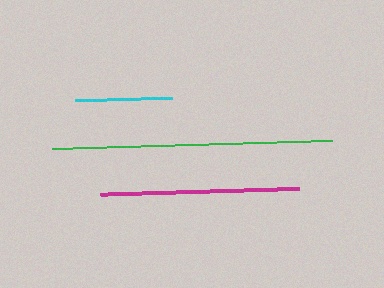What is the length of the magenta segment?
The magenta segment is approximately 200 pixels long.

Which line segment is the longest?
The green line is the longest at approximately 281 pixels.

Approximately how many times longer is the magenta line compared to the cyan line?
The magenta line is approximately 2.0 times the length of the cyan line.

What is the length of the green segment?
The green segment is approximately 281 pixels long.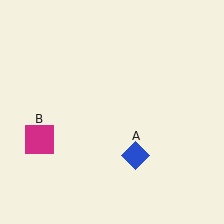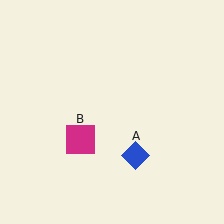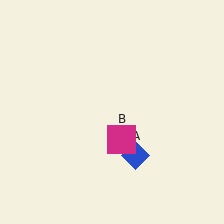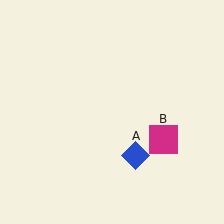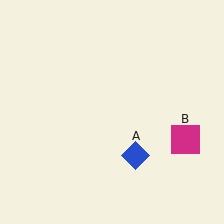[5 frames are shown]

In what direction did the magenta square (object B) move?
The magenta square (object B) moved right.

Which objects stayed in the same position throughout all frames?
Blue diamond (object A) remained stationary.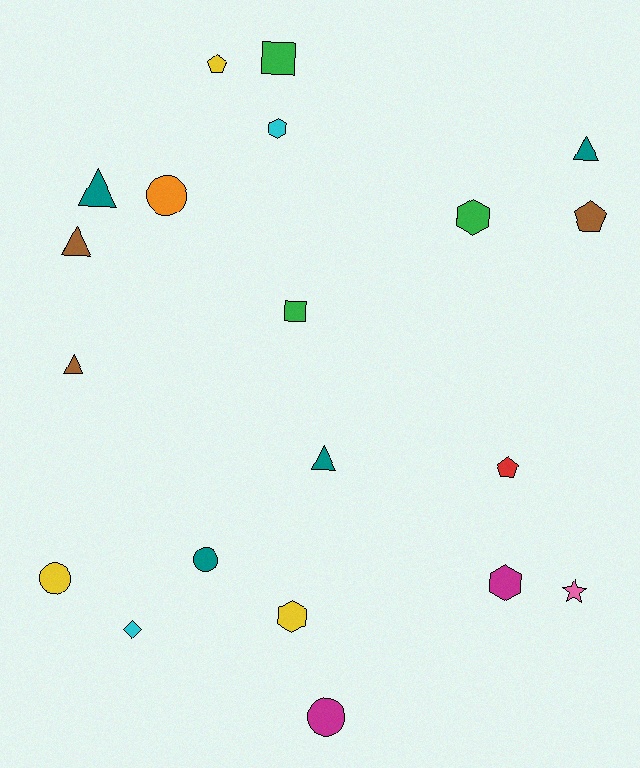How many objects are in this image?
There are 20 objects.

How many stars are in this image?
There is 1 star.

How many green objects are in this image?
There are 3 green objects.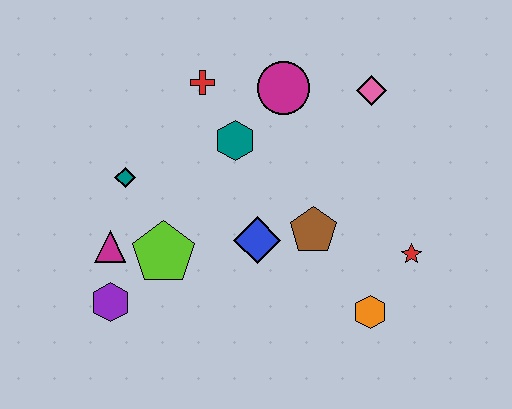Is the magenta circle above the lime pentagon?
Yes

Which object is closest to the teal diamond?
The magenta triangle is closest to the teal diamond.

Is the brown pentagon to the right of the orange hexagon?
No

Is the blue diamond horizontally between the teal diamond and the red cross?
No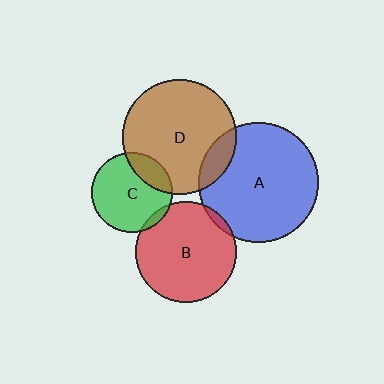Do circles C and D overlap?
Yes.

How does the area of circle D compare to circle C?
Approximately 2.0 times.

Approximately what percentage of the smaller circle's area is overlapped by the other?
Approximately 20%.